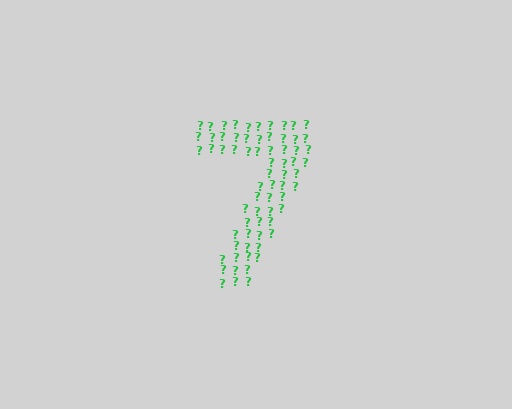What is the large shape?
The large shape is the digit 7.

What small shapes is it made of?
It is made of small question marks.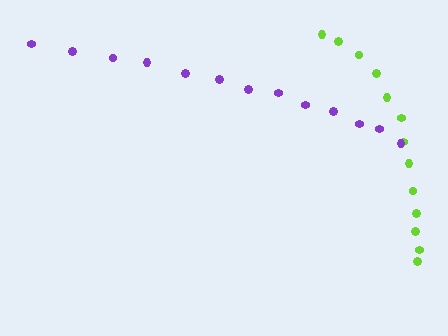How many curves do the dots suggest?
There are 2 distinct paths.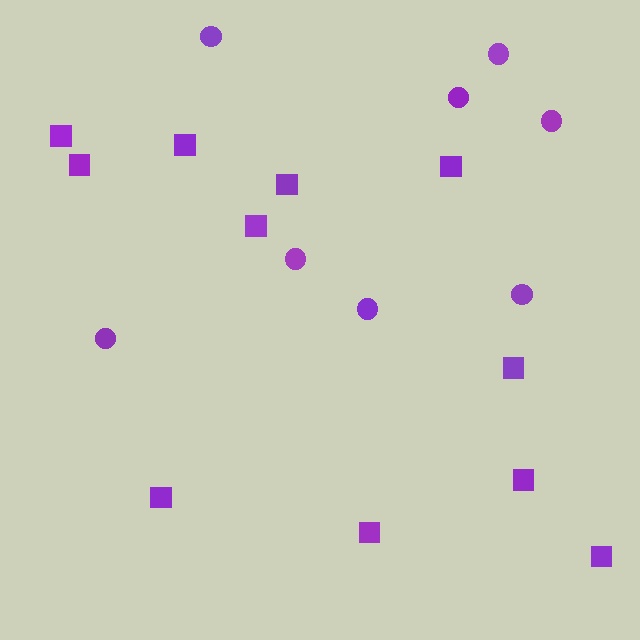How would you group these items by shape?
There are 2 groups: one group of squares (11) and one group of circles (8).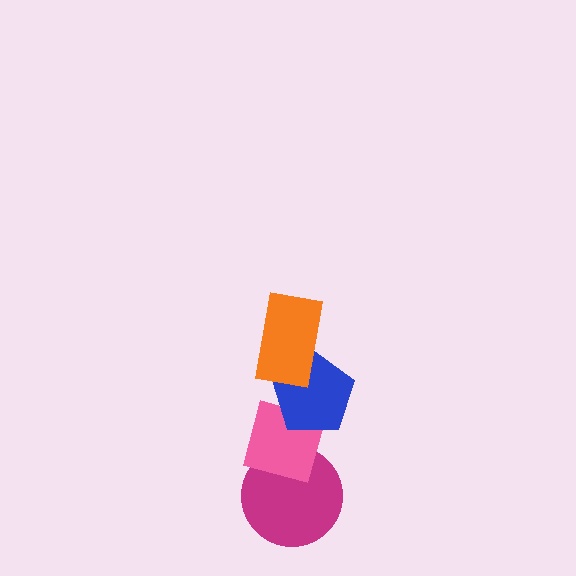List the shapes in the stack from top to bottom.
From top to bottom: the orange rectangle, the blue pentagon, the pink diamond, the magenta circle.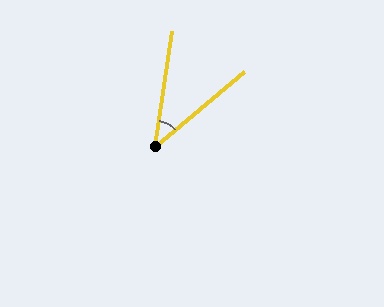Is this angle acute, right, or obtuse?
It is acute.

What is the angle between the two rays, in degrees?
Approximately 41 degrees.